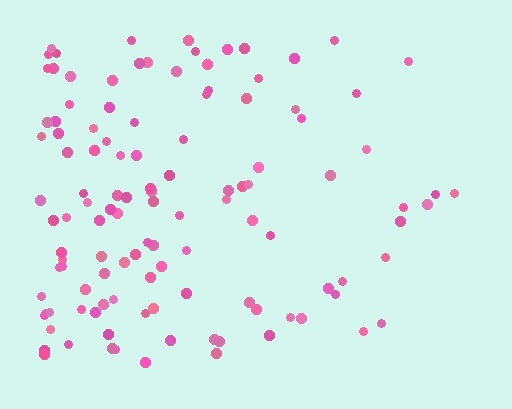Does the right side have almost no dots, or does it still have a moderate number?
Still a moderate number, just noticeably fewer than the left.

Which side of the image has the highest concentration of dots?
The left.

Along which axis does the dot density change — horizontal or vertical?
Horizontal.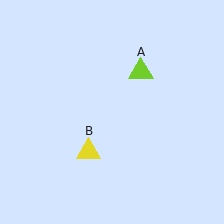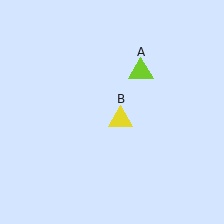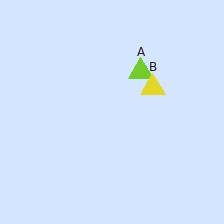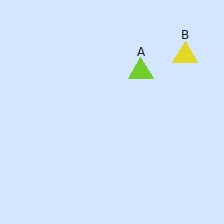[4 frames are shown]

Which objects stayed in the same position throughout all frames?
Lime triangle (object A) remained stationary.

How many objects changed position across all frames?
1 object changed position: yellow triangle (object B).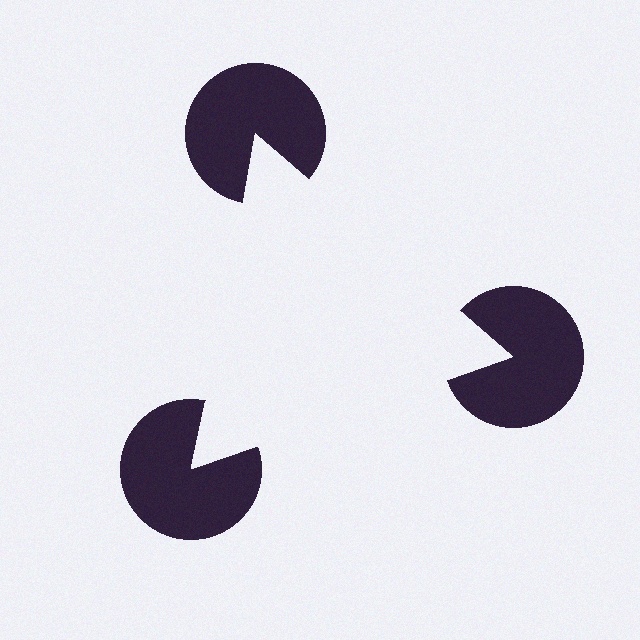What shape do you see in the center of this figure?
An illusory triangle — its edges are inferred from the aligned wedge cuts in the pac-man discs, not physically drawn.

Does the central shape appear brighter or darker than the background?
It typically appears slightly brighter than the background, even though no actual brightness change is drawn.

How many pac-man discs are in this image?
There are 3 — one at each vertex of the illusory triangle.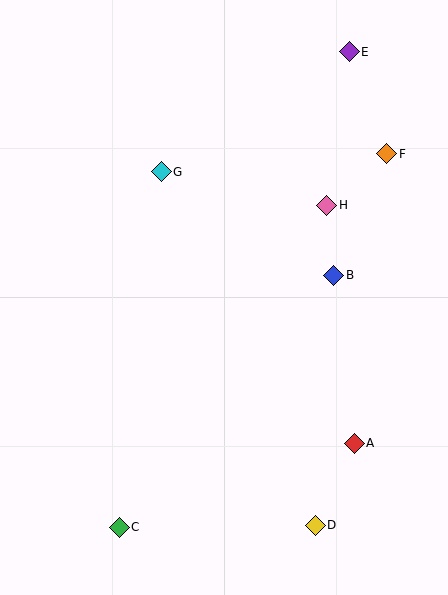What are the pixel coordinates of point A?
Point A is at (354, 443).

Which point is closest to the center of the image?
Point B at (334, 275) is closest to the center.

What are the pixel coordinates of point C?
Point C is at (119, 528).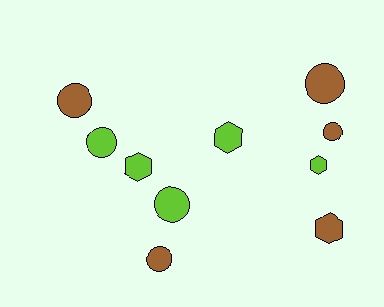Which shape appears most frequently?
Circle, with 6 objects.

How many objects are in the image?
There are 10 objects.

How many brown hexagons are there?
There is 1 brown hexagon.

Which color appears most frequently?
Brown, with 5 objects.